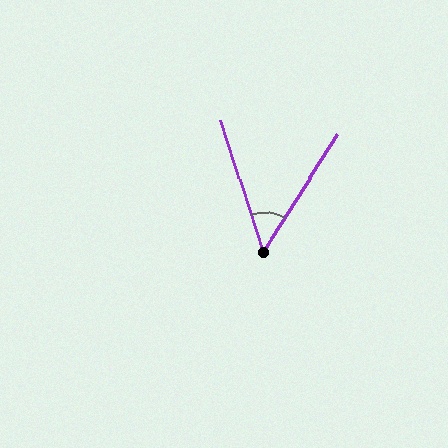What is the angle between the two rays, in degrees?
Approximately 51 degrees.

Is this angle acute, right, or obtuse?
It is acute.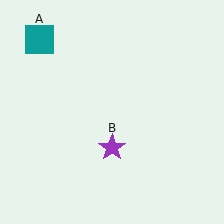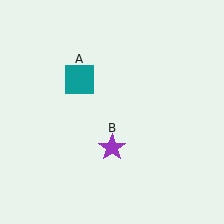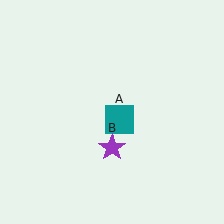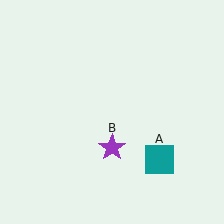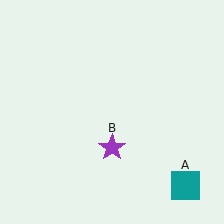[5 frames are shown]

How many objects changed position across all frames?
1 object changed position: teal square (object A).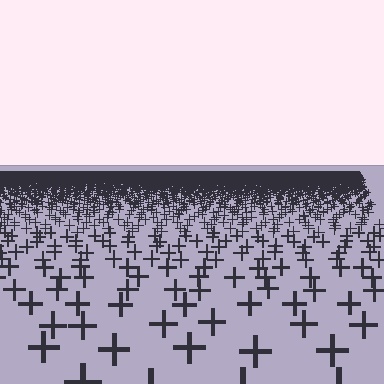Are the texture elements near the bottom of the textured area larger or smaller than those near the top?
Larger. Near the bottom, elements are closer to the viewer and appear at a bigger on-screen size.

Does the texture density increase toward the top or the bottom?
Density increases toward the top.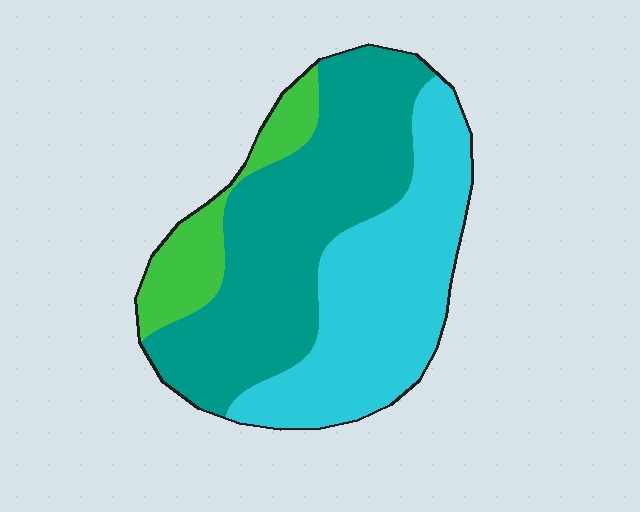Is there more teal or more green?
Teal.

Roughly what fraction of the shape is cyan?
Cyan covers roughly 40% of the shape.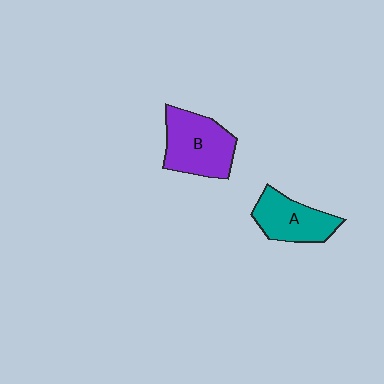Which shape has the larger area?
Shape B (purple).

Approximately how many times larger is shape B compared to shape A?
Approximately 1.3 times.